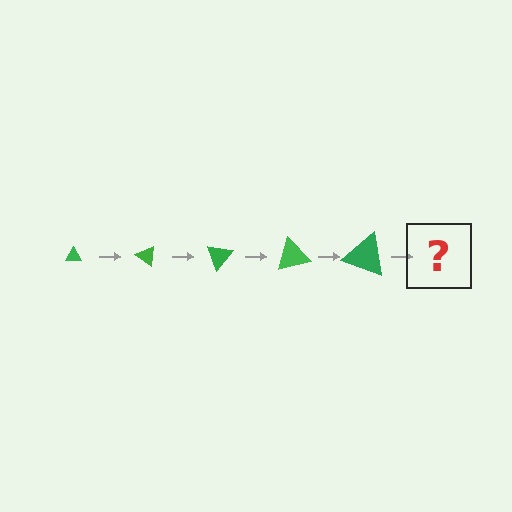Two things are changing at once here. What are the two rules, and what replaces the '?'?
The two rules are that the triangle grows larger each step and it rotates 35 degrees each step. The '?' should be a triangle, larger than the previous one and rotated 175 degrees from the start.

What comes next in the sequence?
The next element should be a triangle, larger than the previous one and rotated 175 degrees from the start.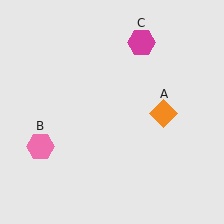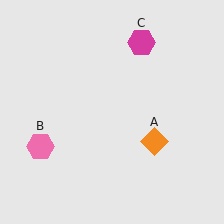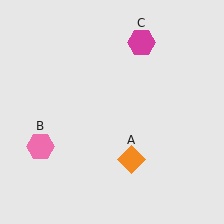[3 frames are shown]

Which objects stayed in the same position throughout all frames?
Pink hexagon (object B) and magenta hexagon (object C) remained stationary.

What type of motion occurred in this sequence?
The orange diamond (object A) rotated clockwise around the center of the scene.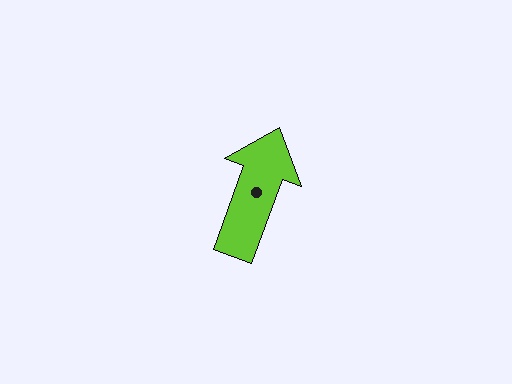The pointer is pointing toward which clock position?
Roughly 1 o'clock.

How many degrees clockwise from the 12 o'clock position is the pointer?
Approximately 20 degrees.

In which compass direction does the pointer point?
North.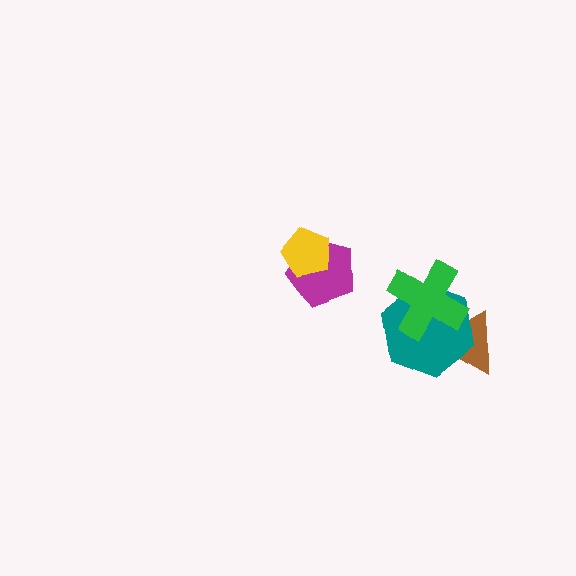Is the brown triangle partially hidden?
Yes, it is partially covered by another shape.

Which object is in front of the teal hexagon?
The green cross is in front of the teal hexagon.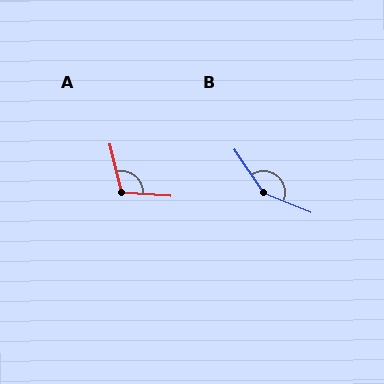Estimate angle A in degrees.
Approximately 107 degrees.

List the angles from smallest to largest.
A (107°), B (146°).